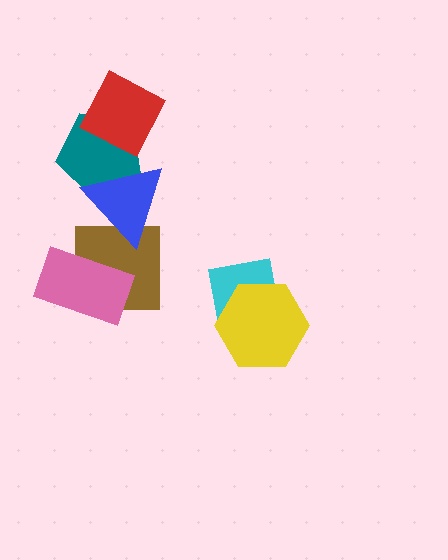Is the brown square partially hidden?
Yes, it is partially covered by another shape.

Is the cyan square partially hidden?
Yes, it is partially covered by another shape.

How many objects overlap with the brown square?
2 objects overlap with the brown square.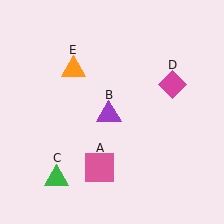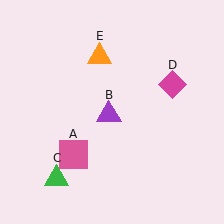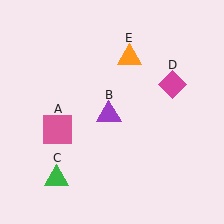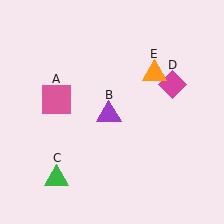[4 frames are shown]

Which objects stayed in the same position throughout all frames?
Purple triangle (object B) and green triangle (object C) and magenta diamond (object D) remained stationary.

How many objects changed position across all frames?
2 objects changed position: pink square (object A), orange triangle (object E).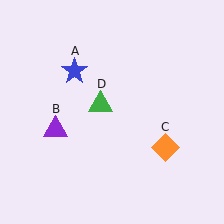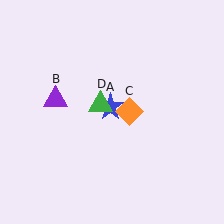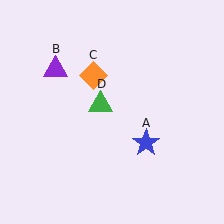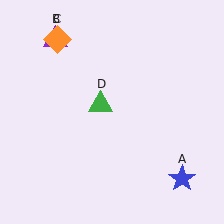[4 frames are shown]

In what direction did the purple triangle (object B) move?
The purple triangle (object B) moved up.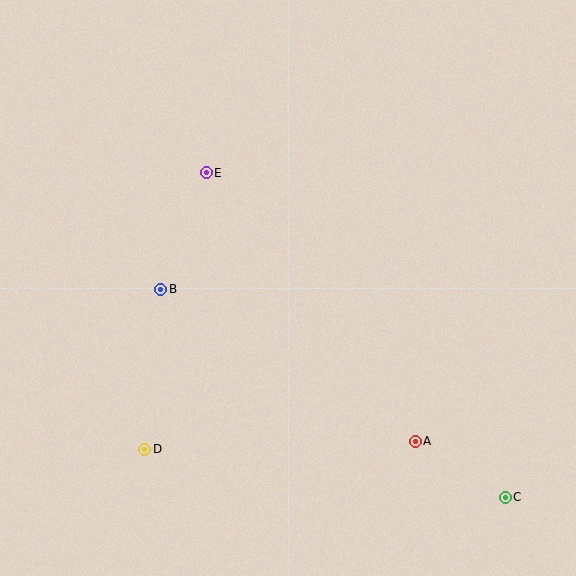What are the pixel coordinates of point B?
Point B is at (161, 289).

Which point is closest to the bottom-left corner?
Point D is closest to the bottom-left corner.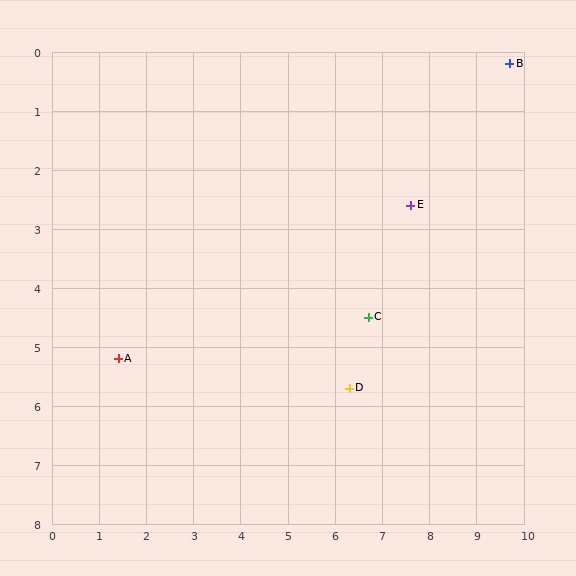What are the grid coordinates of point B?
Point B is at approximately (9.7, 0.2).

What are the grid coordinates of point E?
Point E is at approximately (7.6, 2.6).